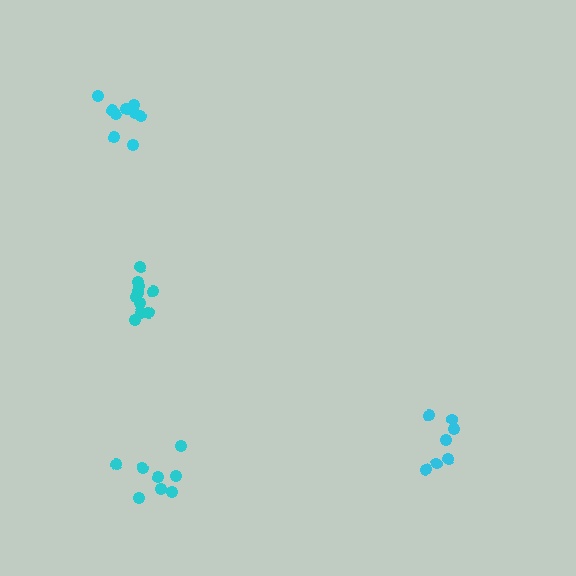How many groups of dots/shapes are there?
There are 4 groups.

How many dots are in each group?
Group 1: 9 dots, Group 2: 8 dots, Group 3: 11 dots, Group 4: 7 dots (35 total).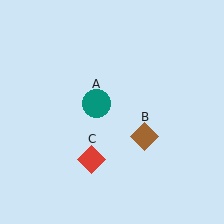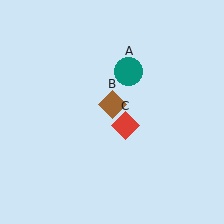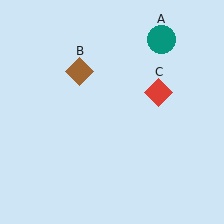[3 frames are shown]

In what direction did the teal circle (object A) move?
The teal circle (object A) moved up and to the right.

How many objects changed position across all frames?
3 objects changed position: teal circle (object A), brown diamond (object B), red diamond (object C).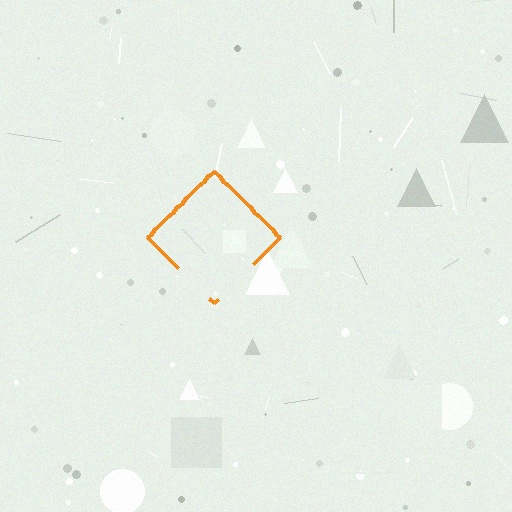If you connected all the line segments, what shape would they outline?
They would outline a diamond.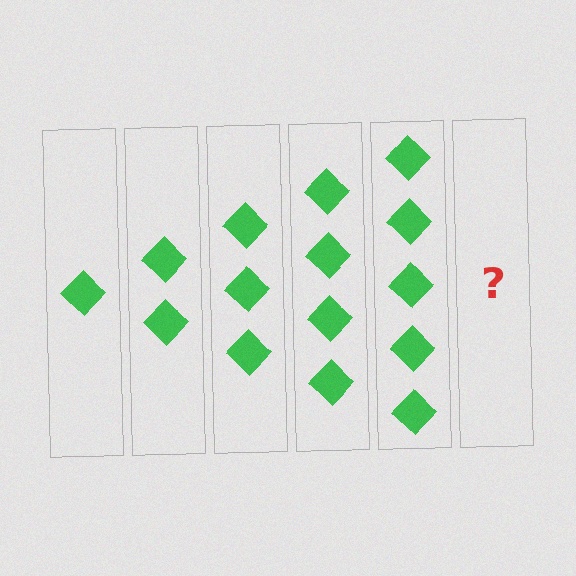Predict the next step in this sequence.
The next step is 6 diamonds.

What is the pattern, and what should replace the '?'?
The pattern is that each step adds one more diamond. The '?' should be 6 diamonds.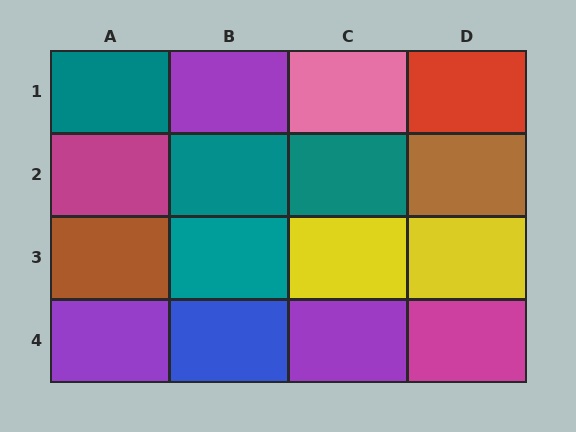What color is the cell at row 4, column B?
Blue.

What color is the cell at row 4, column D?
Magenta.